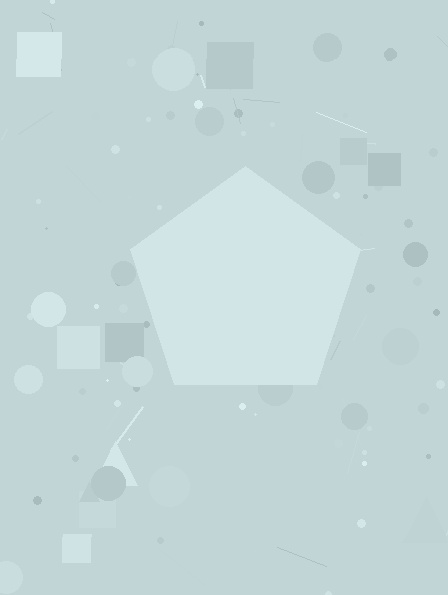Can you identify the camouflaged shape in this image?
The camouflaged shape is a pentagon.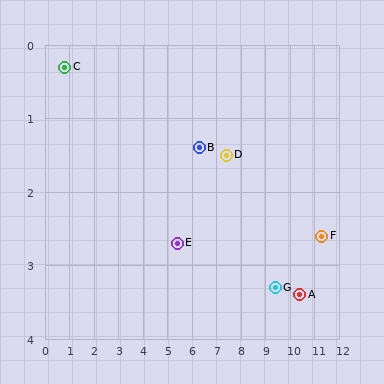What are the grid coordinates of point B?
Point B is at approximately (6.3, 1.4).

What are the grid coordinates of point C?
Point C is at approximately (0.8, 0.3).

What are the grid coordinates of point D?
Point D is at approximately (7.4, 1.5).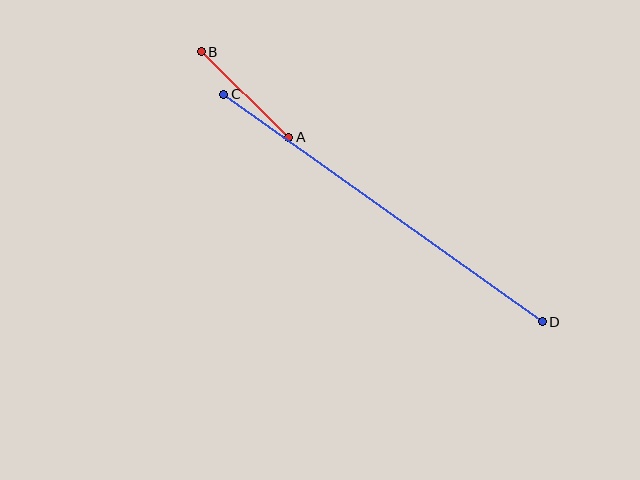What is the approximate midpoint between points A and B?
The midpoint is at approximately (245, 95) pixels.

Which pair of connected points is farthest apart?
Points C and D are farthest apart.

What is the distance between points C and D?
The distance is approximately 391 pixels.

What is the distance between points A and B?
The distance is approximately 122 pixels.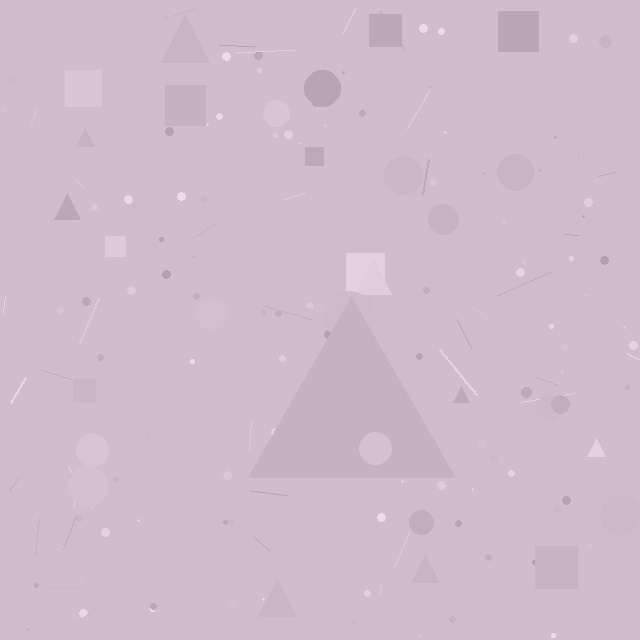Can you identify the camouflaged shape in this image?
The camouflaged shape is a triangle.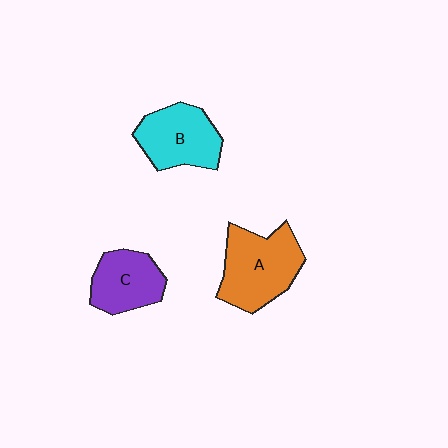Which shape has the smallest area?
Shape C (purple).